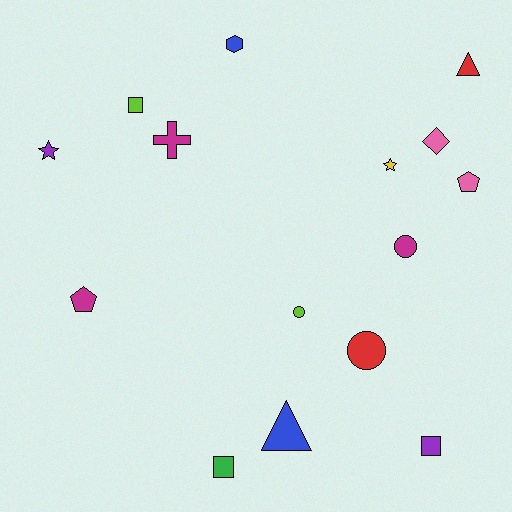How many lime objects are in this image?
There are 2 lime objects.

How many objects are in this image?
There are 15 objects.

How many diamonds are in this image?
There is 1 diamond.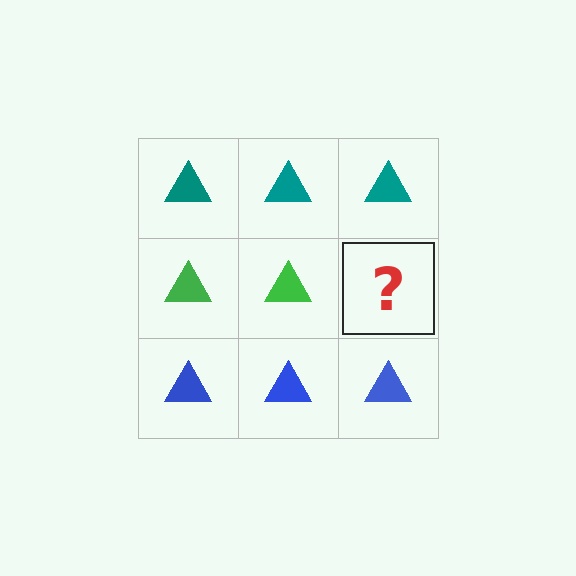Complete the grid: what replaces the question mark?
The question mark should be replaced with a green triangle.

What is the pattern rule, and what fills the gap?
The rule is that each row has a consistent color. The gap should be filled with a green triangle.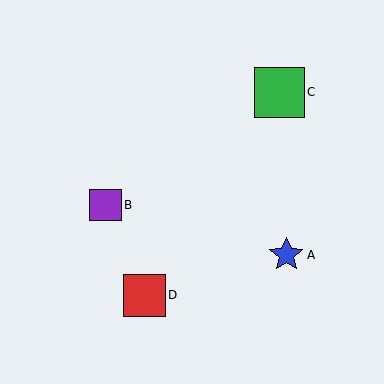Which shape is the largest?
The green square (labeled C) is the largest.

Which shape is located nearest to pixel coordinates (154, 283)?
The red square (labeled D) at (144, 295) is nearest to that location.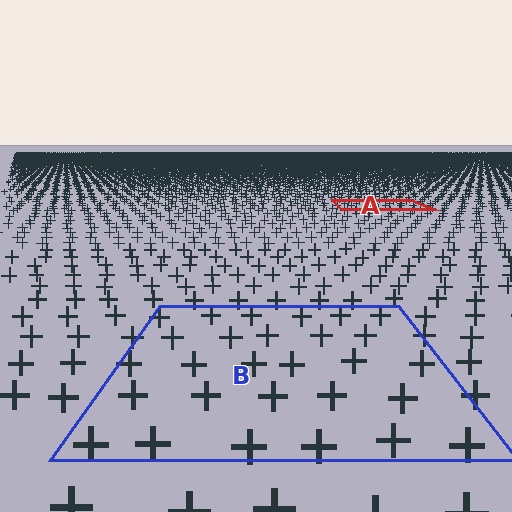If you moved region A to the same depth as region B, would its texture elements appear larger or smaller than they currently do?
They would appear larger. At a closer depth, the same texture elements are projected at a bigger on-screen size.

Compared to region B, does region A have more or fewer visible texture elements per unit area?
Region A has more texture elements per unit area — they are packed more densely because it is farther away.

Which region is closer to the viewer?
Region B is closer. The texture elements there are larger and more spread out.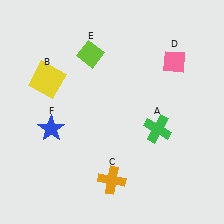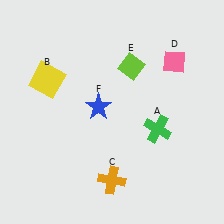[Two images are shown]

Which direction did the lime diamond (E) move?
The lime diamond (E) moved right.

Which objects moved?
The objects that moved are: the lime diamond (E), the blue star (F).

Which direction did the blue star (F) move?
The blue star (F) moved right.